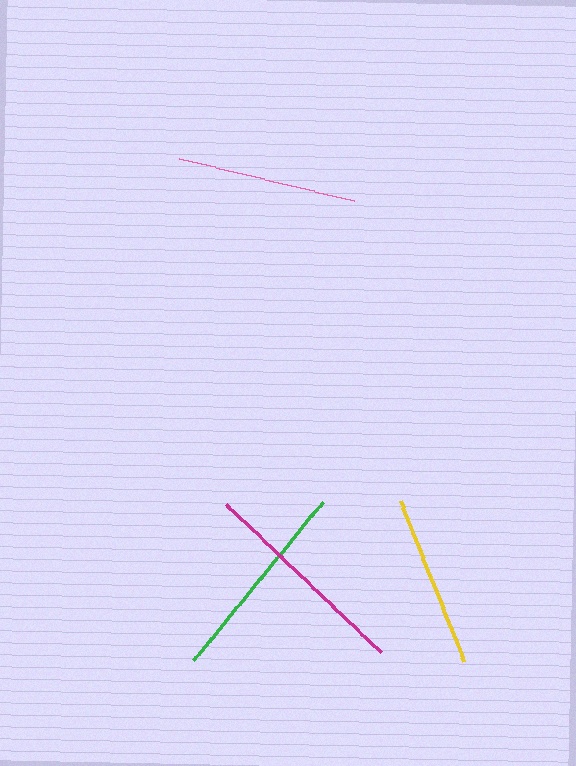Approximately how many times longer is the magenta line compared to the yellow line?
The magenta line is approximately 1.2 times the length of the yellow line.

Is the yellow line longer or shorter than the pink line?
The pink line is longer than the yellow line.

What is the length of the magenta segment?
The magenta segment is approximately 214 pixels long.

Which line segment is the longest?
The magenta line is the longest at approximately 214 pixels.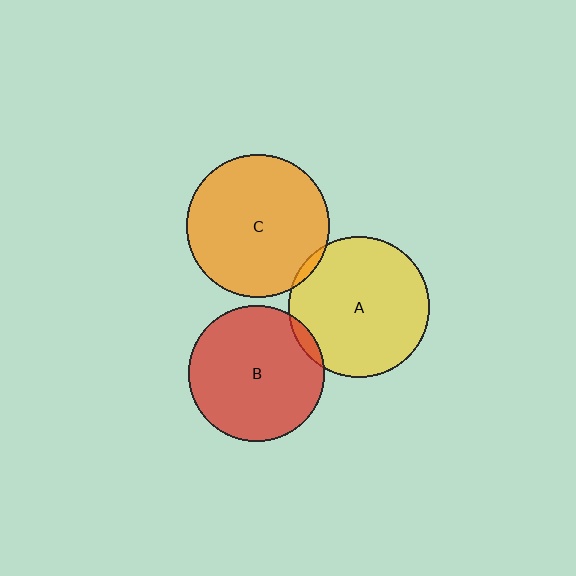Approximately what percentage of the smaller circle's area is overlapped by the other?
Approximately 5%.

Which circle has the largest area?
Circle C (orange).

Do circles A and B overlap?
Yes.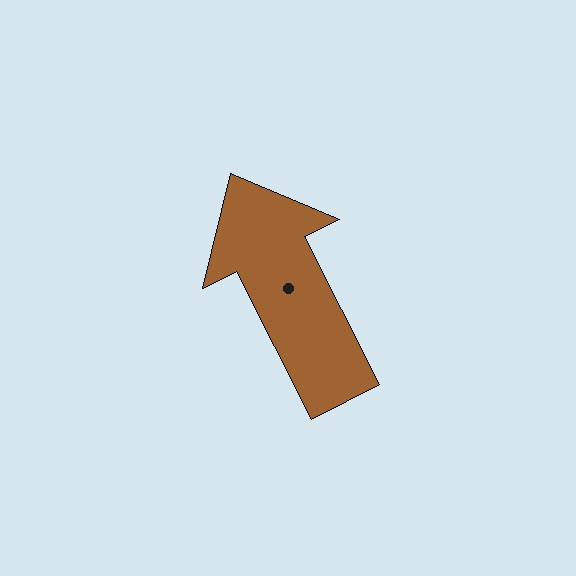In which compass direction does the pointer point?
Northwest.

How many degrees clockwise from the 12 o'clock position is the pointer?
Approximately 333 degrees.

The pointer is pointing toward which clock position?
Roughly 11 o'clock.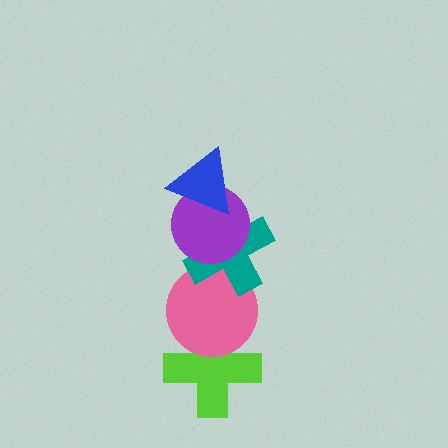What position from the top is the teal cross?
The teal cross is 3rd from the top.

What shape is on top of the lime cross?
The pink circle is on top of the lime cross.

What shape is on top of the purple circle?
The blue triangle is on top of the purple circle.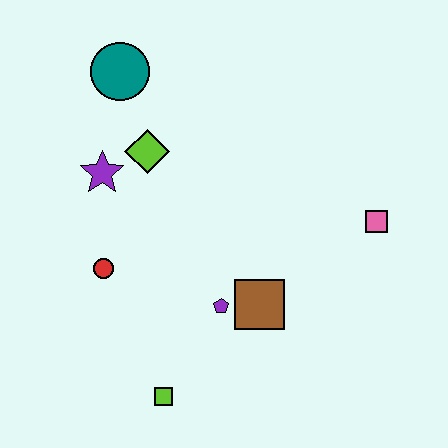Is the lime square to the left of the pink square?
Yes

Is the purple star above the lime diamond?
No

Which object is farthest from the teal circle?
The lime square is farthest from the teal circle.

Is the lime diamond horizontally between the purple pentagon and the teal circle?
Yes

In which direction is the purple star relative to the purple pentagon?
The purple star is above the purple pentagon.